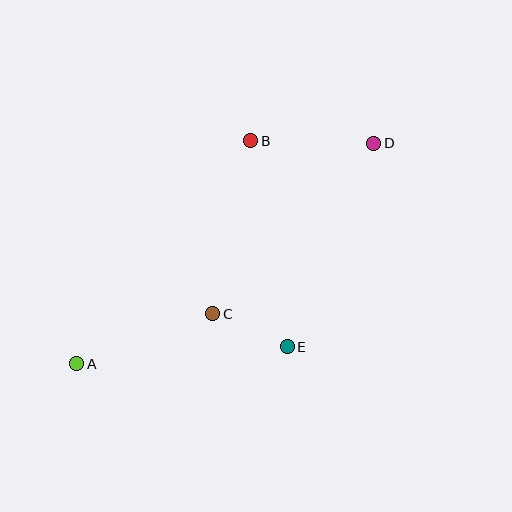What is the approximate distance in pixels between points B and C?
The distance between B and C is approximately 177 pixels.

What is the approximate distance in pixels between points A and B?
The distance between A and B is approximately 283 pixels.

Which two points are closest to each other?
Points C and E are closest to each other.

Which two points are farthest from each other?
Points A and D are farthest from each other.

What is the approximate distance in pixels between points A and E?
The distance between A and E is approximately 212 pixels.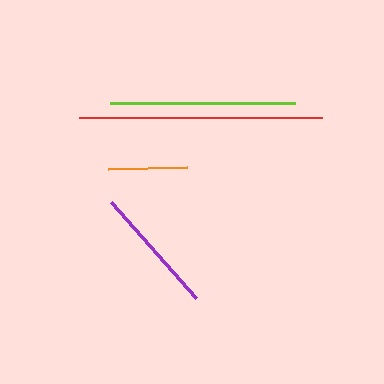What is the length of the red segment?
The red segment is approximately 243 pixels long.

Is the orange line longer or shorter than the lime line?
The lime line is longer than the orange line.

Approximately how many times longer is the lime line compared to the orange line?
The lime line is approximately 2.3 times the length of the orange line.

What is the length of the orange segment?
The orange segment is approximately 80 pixels long.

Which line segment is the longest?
The red line is the longest at approximately 243 pixels.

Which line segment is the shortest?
The orange line is the shortest at approximately 80 pixels.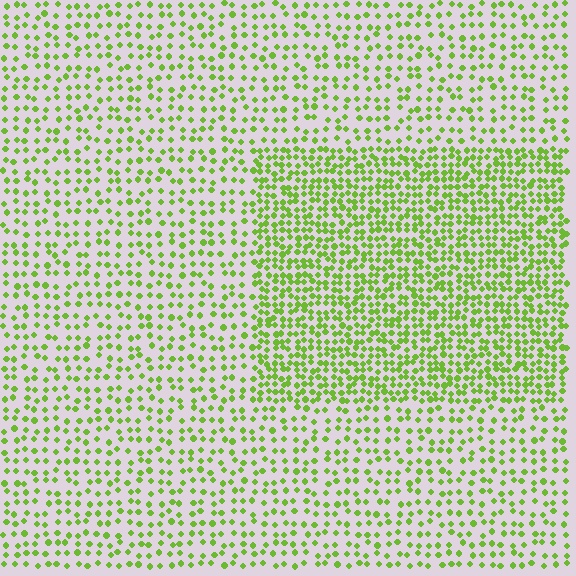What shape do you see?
I see a rectangle.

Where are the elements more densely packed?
The elements are more densely packed inside the rectangle boundary.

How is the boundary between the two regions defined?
The boundary is defined by a change in element density (approximately 2.0x ratio). All elements are the same color, size, and shape.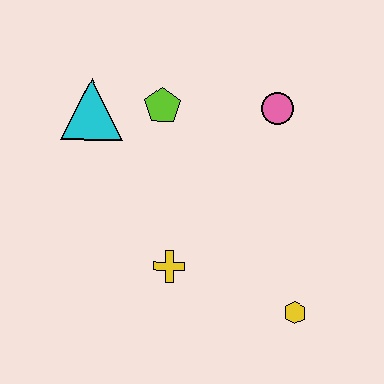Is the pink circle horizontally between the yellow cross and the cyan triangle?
No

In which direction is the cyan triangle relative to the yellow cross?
The cyan triangle is above the yellow cross.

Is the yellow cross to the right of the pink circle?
No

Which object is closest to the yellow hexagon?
The yellow cross is closest to the yellow hexagon.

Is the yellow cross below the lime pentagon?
Yes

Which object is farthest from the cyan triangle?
The yellow hexagon is farthest from the cyan triangle.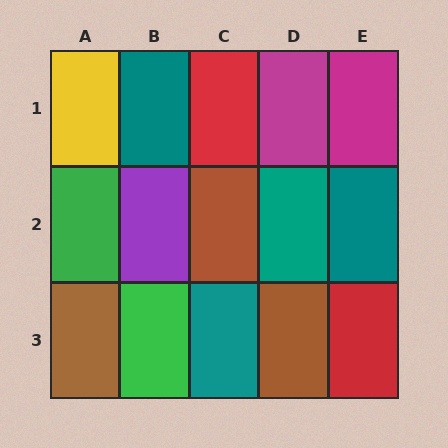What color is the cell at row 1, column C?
Red.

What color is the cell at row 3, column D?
Brown.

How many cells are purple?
1 cell is purple.